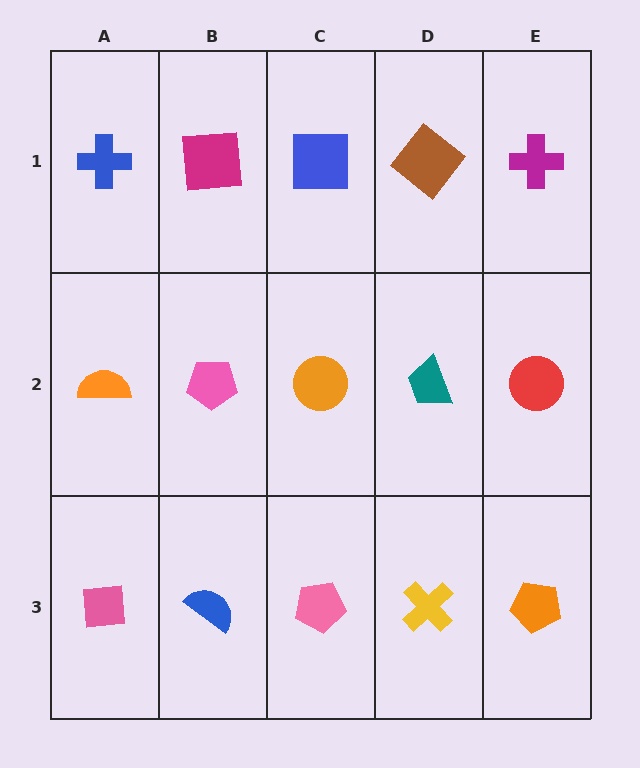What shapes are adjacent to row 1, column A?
An orange semicircle (row 2, column A), a magenta square (row 1, column B).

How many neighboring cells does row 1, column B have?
3.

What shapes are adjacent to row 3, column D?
A teal trapezoid (row 2, column D), a pink pentagon (row 3, column C), an orange pentagon (row 3, column E).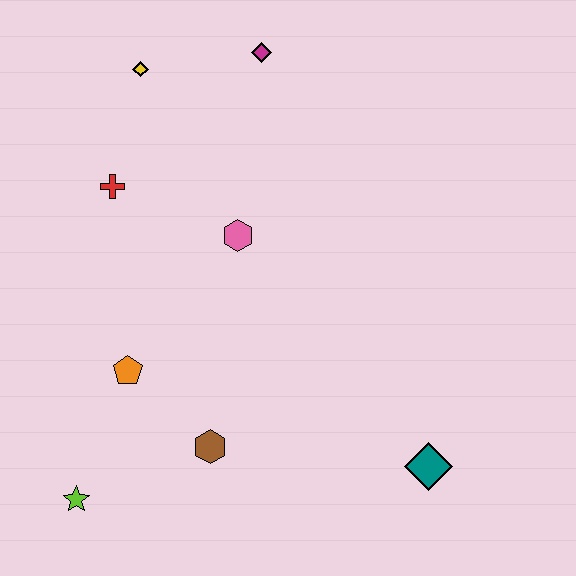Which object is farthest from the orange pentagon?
The magenta diamond is farthest from the orange pentagon.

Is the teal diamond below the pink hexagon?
Yes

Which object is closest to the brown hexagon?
The orange pentagon is closest to the brown hexagon.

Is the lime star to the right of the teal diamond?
No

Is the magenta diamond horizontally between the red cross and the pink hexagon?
No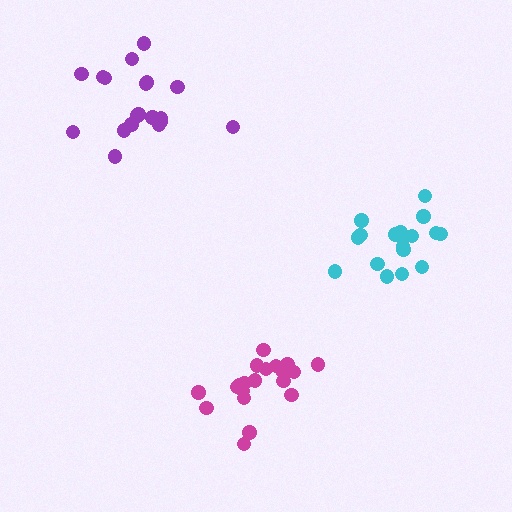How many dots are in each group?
Group 1: 20 dots, Group 2: 19 dots, Group 3: 18 dots (57 total).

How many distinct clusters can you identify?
There are 3 distinct clusters.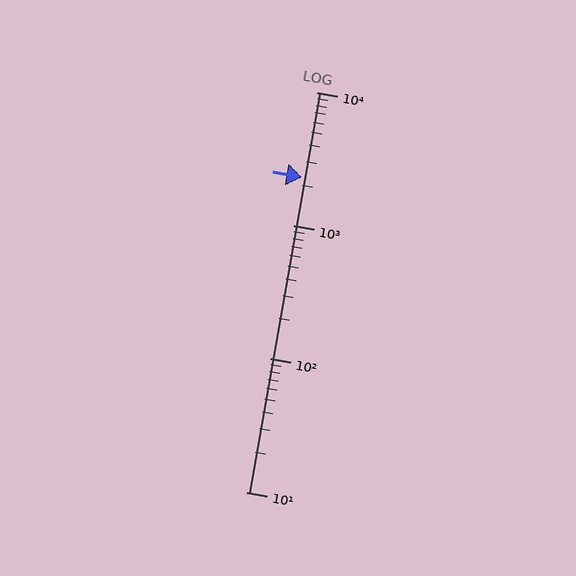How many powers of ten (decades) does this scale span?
The scale spans 3 decades, from 10 to 10000.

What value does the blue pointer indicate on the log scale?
The pointer indicates approximately 2300.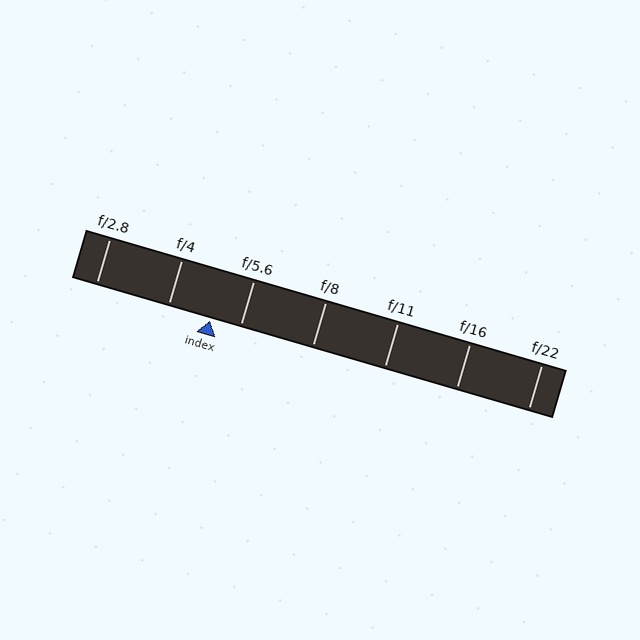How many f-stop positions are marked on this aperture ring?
There are 7 f-stop positions marked.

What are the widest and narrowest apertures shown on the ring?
The widest aperture shown is f/2.8 and the narrowest is f/22.